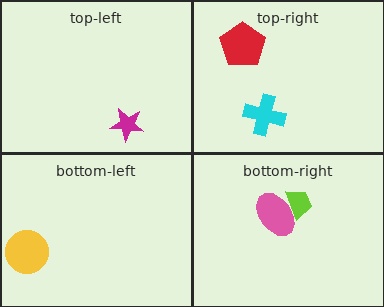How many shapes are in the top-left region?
1.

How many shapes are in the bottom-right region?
2.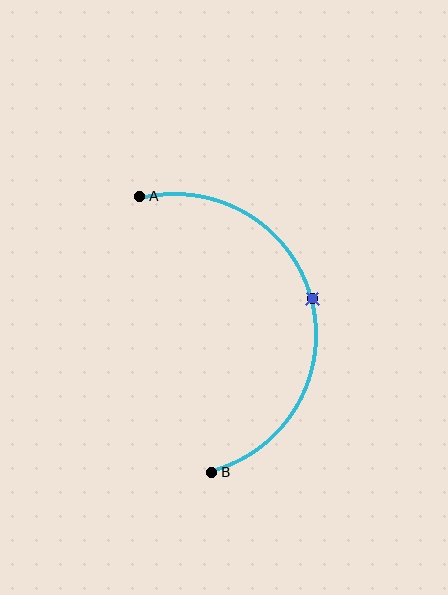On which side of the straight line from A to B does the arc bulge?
The arc bulges to the right of the straight line connecting A and B.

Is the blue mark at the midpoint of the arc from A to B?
Yes. The blue mark lies on the arc at equal arc-length from both A and B — it is the arc midpoint.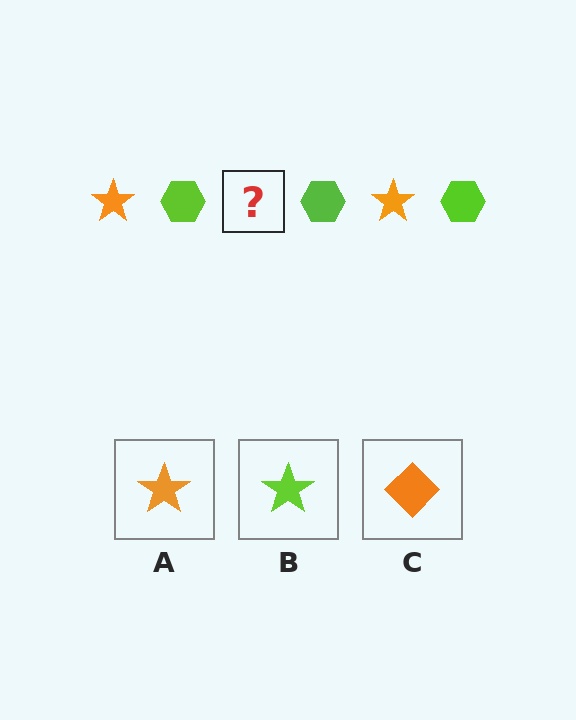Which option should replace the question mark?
Option A.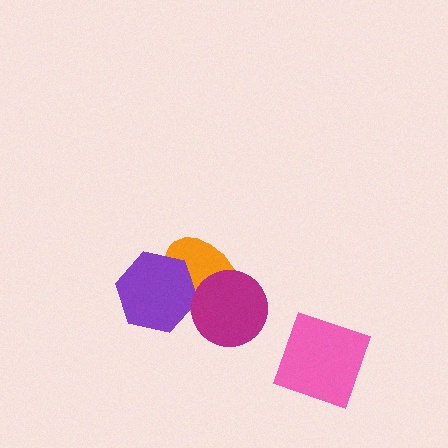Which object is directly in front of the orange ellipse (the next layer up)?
The purple hexagon is directly in front of the orange ellipse.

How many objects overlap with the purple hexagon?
1 object overlaps with the purple hexagon.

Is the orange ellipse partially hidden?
Yes, it is partially covered by another shape.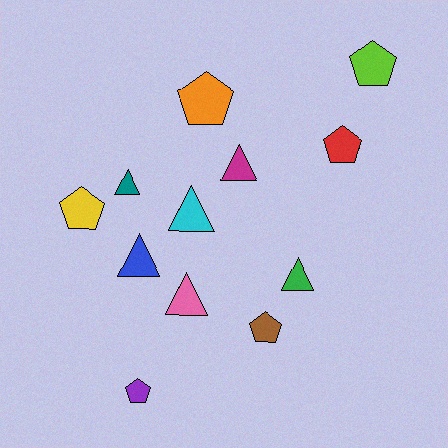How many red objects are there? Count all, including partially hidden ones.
There is 1 red object.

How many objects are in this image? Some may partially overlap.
There are 12 objects.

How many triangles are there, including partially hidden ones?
There are 6 triangles.